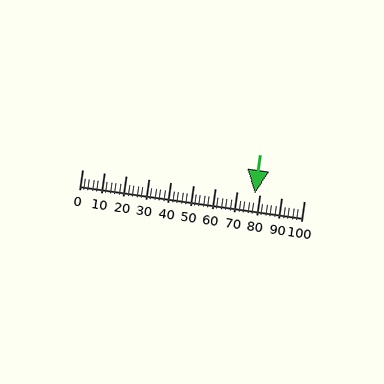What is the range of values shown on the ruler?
The ruler shows values from 0 to 100.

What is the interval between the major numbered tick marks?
The major tick marks are spaced 10 units apart.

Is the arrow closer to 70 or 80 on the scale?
The arrow is closer to 80.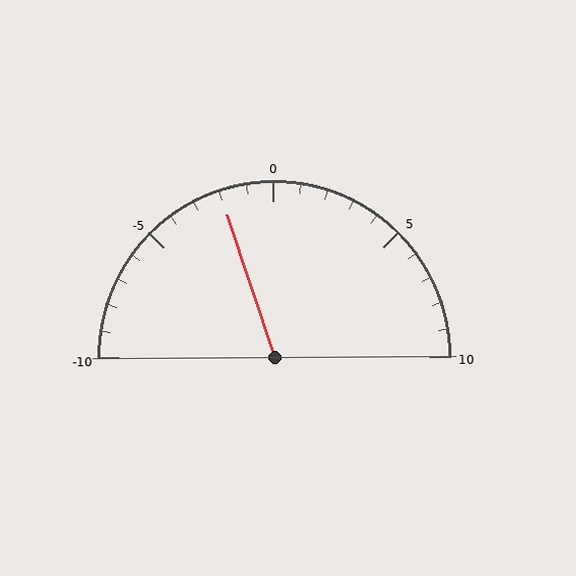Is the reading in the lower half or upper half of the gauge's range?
The reading is in the lower half of the range (-10 to 10).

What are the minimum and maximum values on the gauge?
The gauge ranges from -10 to 10.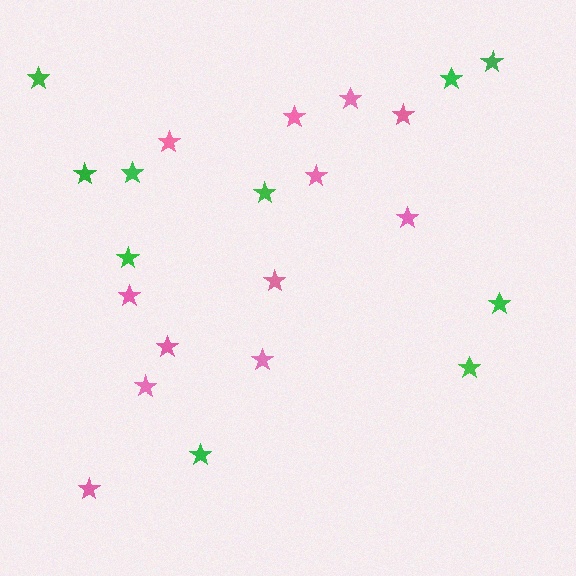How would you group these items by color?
There are 2 groups: one group of pink stars (12) and one group of green stars (10).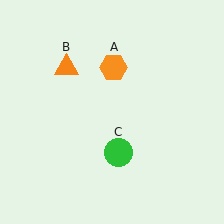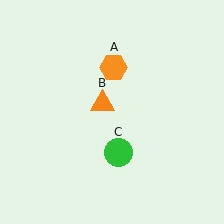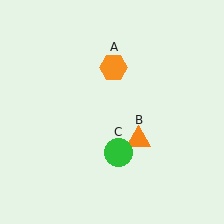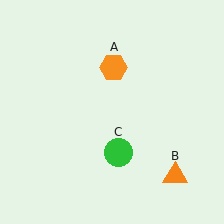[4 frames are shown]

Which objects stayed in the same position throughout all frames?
Orange hexagon (object A) and green circle (object C) remained stationary.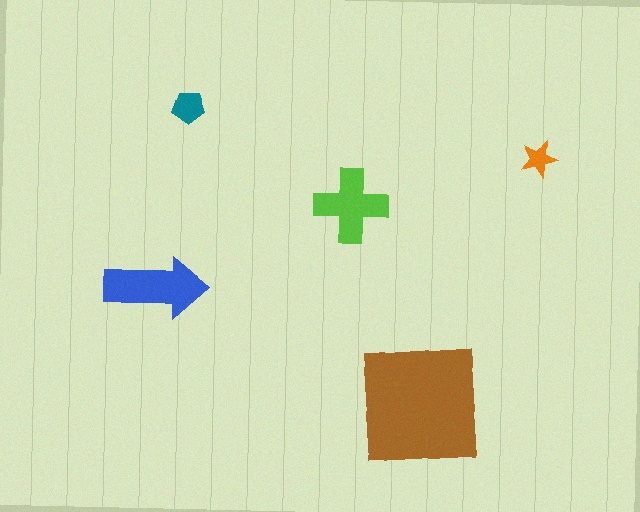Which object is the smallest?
The orange star.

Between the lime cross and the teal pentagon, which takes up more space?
The lime cross.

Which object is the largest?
The brown square.